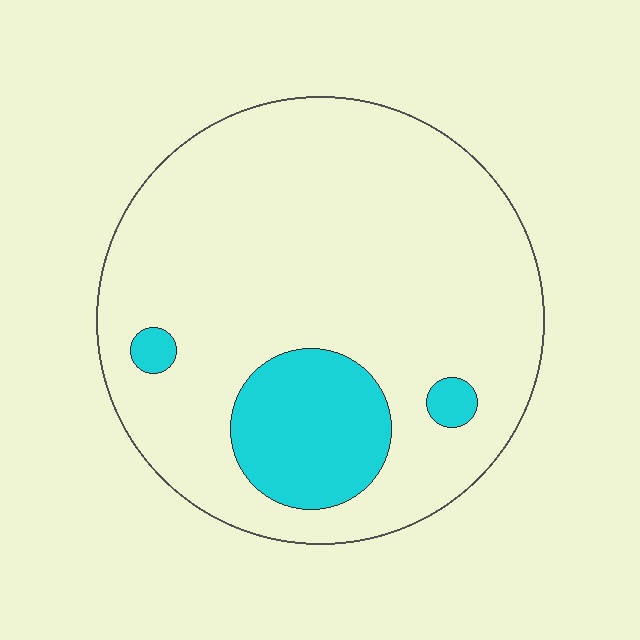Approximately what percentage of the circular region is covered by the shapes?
Approximately 15%.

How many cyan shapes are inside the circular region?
3.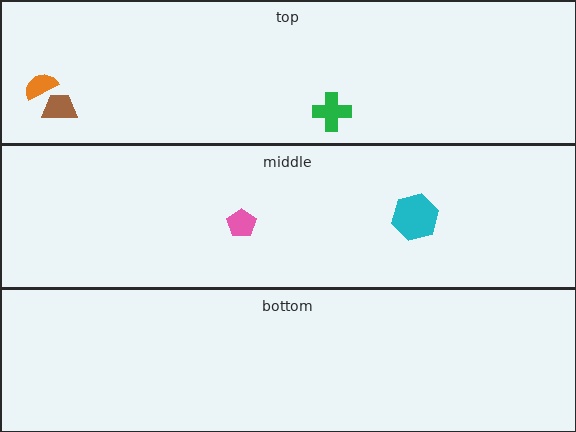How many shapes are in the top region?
3.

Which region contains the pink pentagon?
The middle region.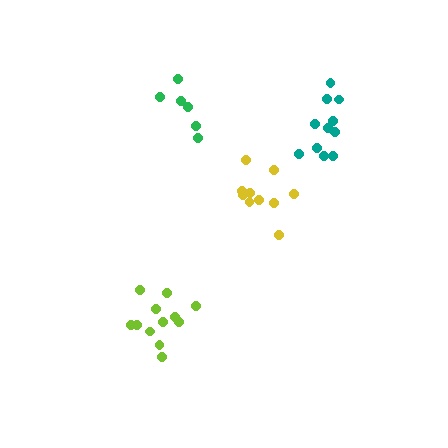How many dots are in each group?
Group 1: 6 dots, Group 2: 11 dots, Group 3: 12 dots, Group 4: 10 dots (39 total).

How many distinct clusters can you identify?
There are 4 distinct clusters.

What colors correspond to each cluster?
The clusters are colored: green, teal, lime, yellow.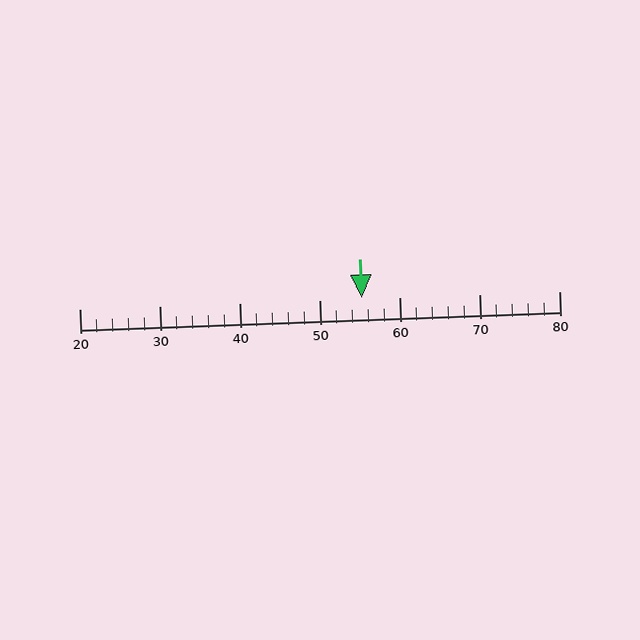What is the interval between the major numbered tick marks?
The major tick marks are spaced 10 units apart.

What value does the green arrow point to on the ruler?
The green arrow points to approximately 55.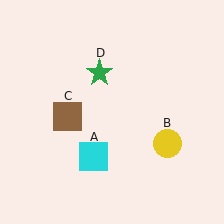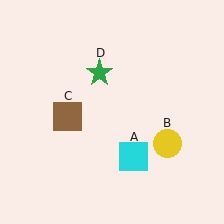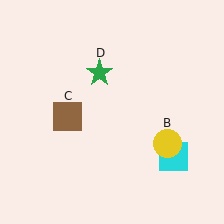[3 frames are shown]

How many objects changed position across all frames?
1 object changed position: cyan square (object A).